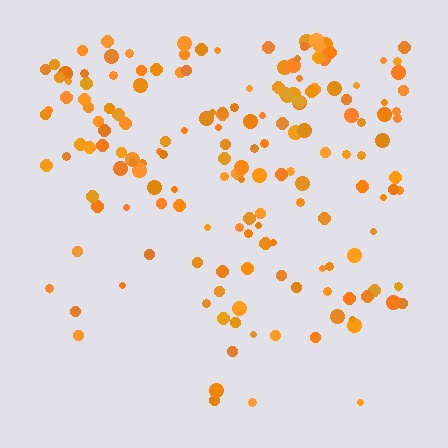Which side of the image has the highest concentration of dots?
The top.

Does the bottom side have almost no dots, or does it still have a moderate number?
Still a moderate number, just noticeably fewer than the top.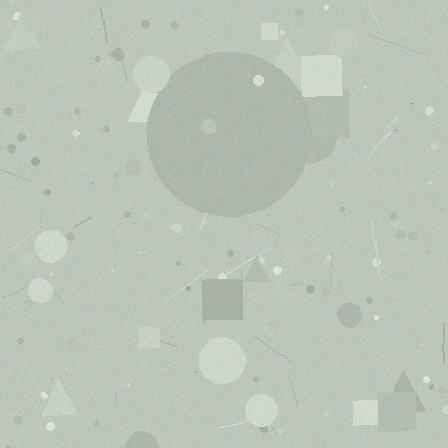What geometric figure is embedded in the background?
A circle is embedded in the background.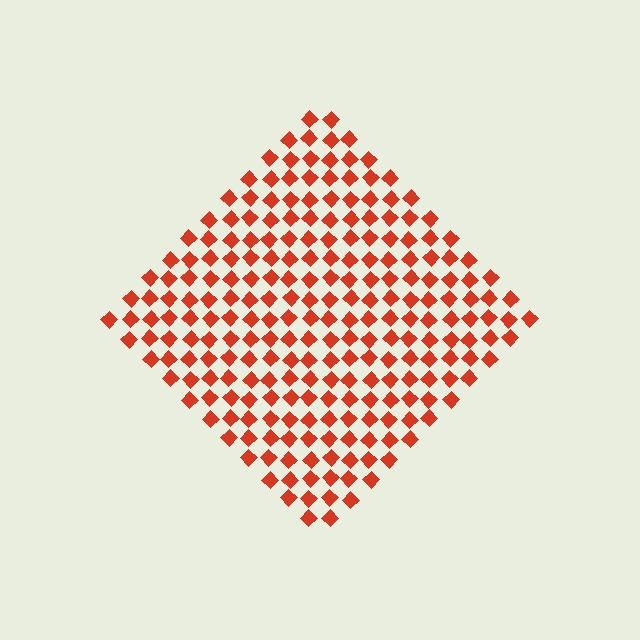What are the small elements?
The small elements are diamonds.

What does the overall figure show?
The overall figure shows a diamond.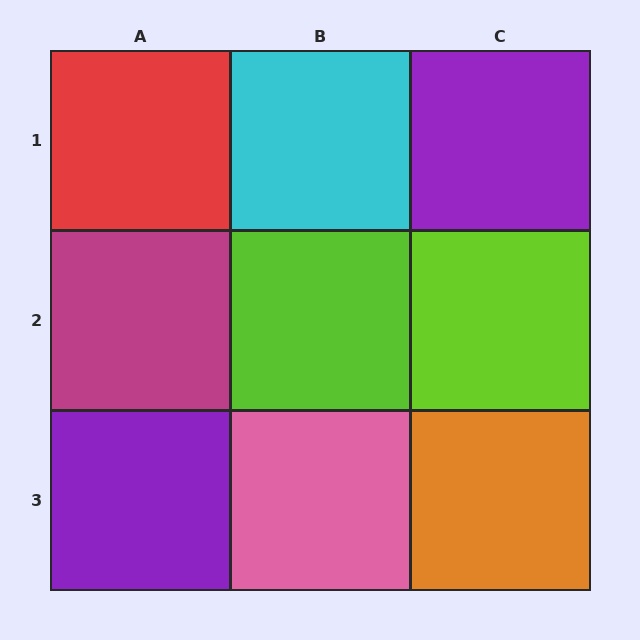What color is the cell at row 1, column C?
Purple.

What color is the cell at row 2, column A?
Magenta.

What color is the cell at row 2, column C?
Lime.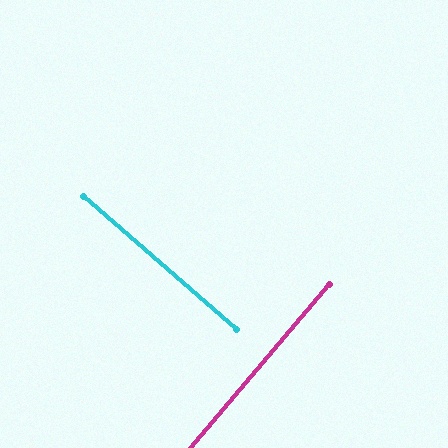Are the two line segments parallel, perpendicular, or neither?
Perpendicular — they meet at approximately 89°.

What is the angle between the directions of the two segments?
Approximately 89 degrees.